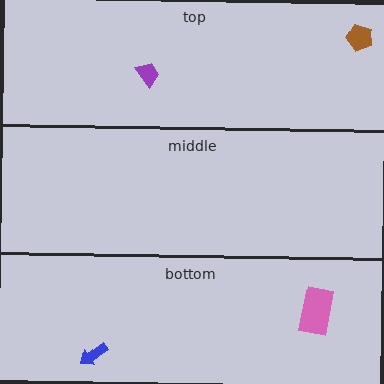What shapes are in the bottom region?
The blue arrow, the pink rectangle.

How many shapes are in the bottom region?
2.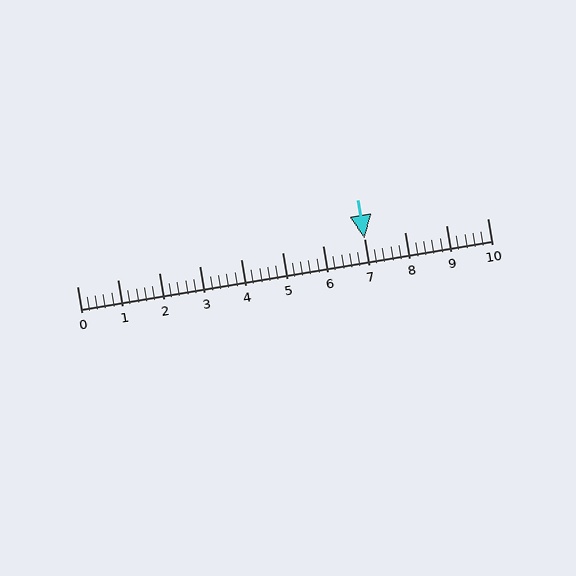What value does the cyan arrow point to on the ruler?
The cyan arrow points to approximately 7.0.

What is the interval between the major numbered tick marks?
The major tick marks are spaced 1 units apart.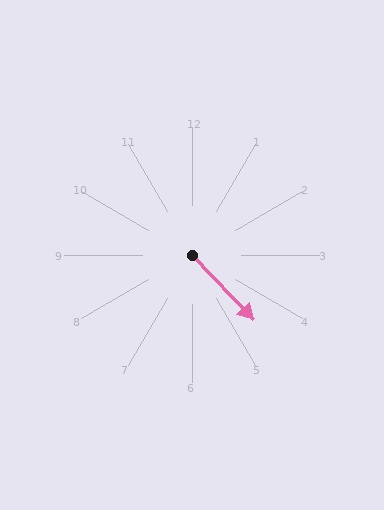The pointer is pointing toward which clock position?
Roughly 5 o'clock.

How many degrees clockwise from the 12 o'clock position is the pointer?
Approximately 136 degrees.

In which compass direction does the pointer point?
Southeast.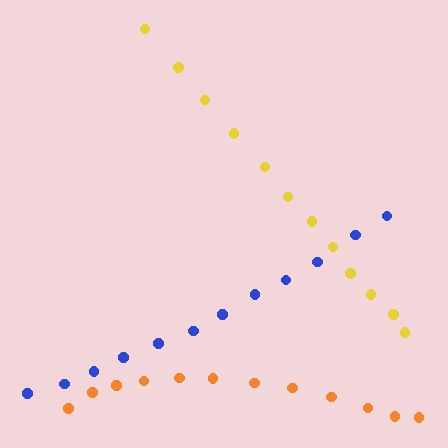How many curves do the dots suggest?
There are 3 distinct paths.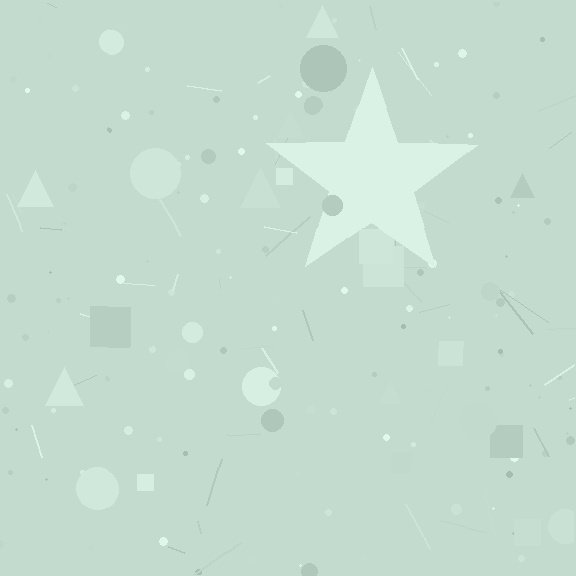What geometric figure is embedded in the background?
A star is embedded in the background.